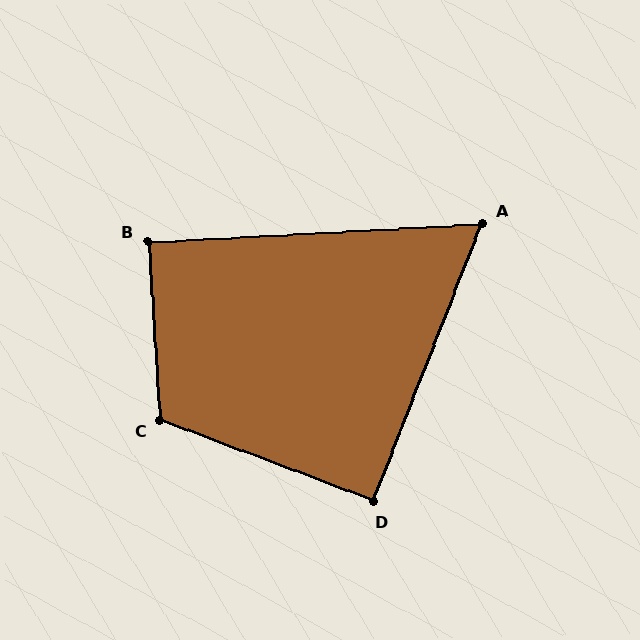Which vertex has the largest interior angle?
C, at approximately 114 degrees.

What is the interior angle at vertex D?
Approximately 91 degrees (approximately right).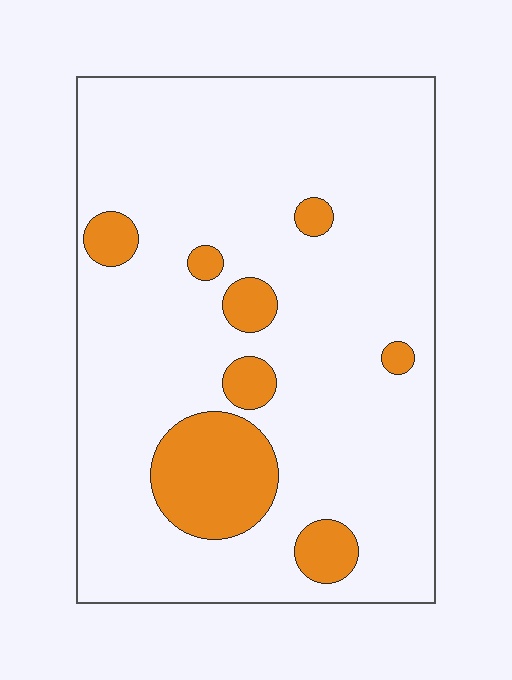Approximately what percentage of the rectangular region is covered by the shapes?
Approximately 15%.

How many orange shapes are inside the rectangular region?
8.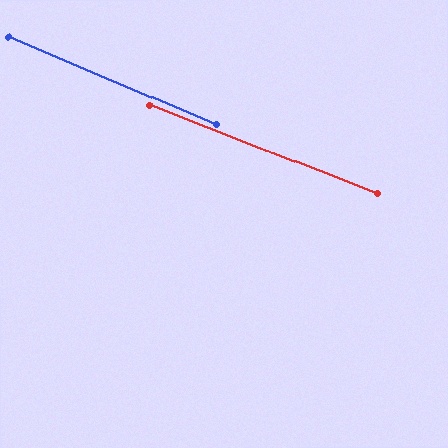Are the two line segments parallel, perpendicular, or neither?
Parallel — their directions differ by only 1.7°.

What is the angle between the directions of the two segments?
Approximately 2 degrees.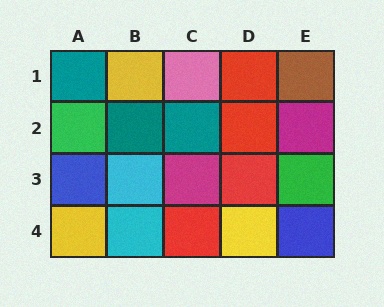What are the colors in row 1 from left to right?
Teal, yellow, pink, red, brown.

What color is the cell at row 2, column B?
Teal.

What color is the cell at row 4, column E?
Blue.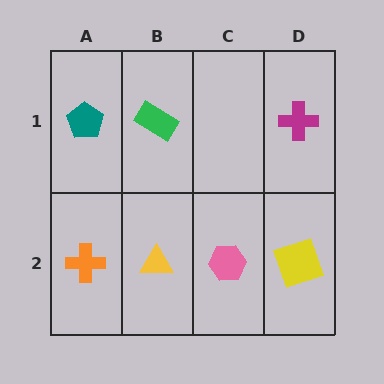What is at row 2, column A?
An orange cross.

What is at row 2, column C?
A pink hexagon.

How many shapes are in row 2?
4 shapes.